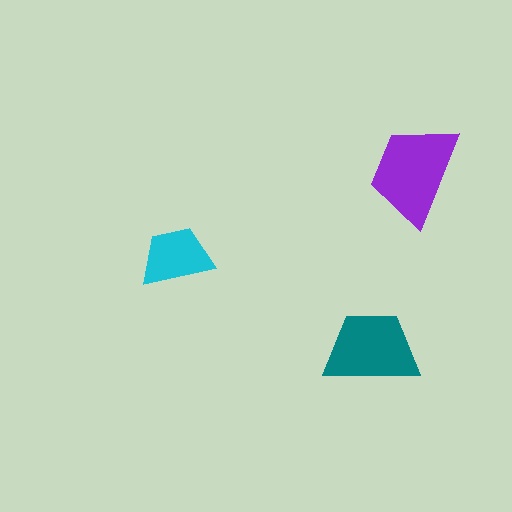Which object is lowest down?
The teal trapezoid is bottommost.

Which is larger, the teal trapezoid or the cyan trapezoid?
The teal one.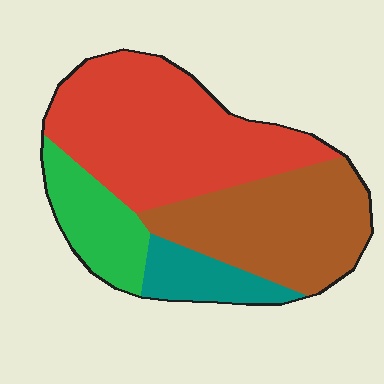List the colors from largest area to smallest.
From largest to smallest: red, brown, green, teal.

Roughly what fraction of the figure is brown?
Brown covers around 30% of the figure.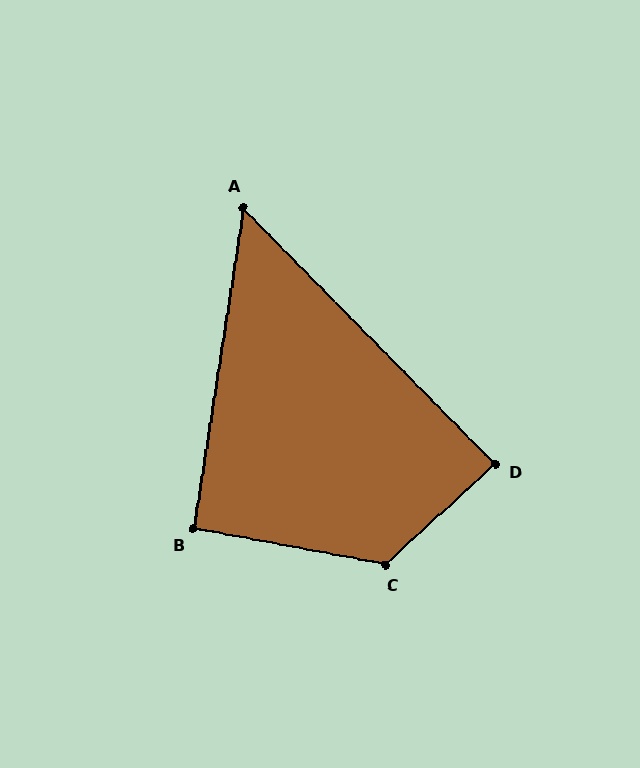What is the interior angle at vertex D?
Approximately 88 degrees (approximately right).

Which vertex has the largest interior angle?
C, at approximately 127 degrees.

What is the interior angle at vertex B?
Approximately 92 degrees (approximately right).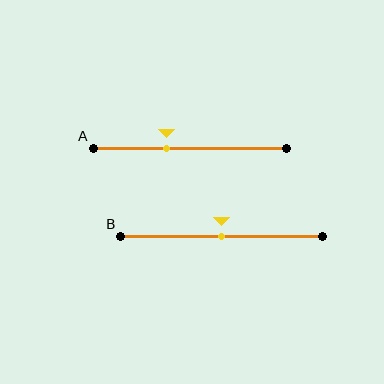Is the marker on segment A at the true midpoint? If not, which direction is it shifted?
No, the marker on segment A is shifted to the left by about 12% of the segment length.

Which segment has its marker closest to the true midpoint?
Segment B has its marker closest to the true midpoint.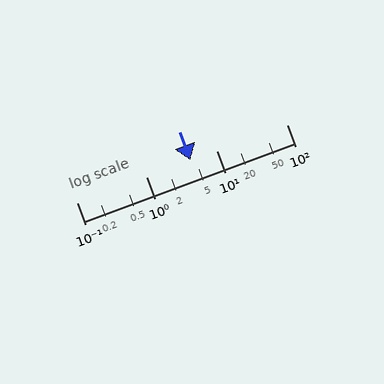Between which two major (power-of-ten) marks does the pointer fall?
The pointer is between 1 and 10.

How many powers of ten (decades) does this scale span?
The scale spans 3 decades, from 0.1 to 100.